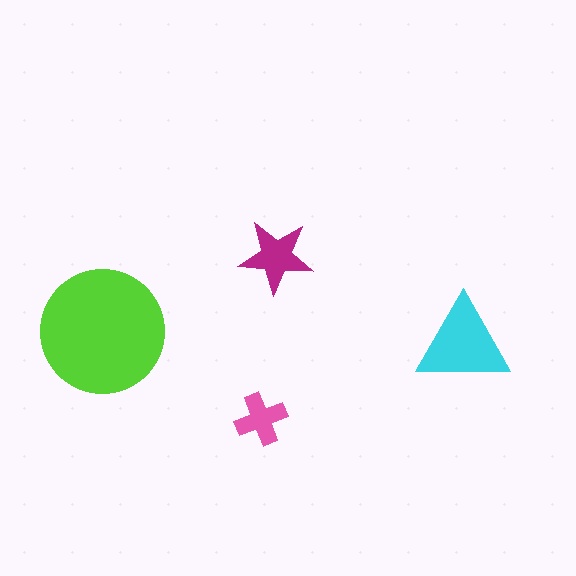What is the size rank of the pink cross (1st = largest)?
4th.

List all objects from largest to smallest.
The lime circle, the cyan triangle, the magenta star, the pink cross.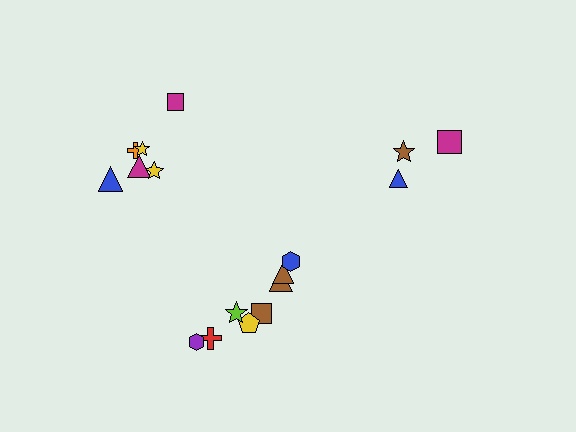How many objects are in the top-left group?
There are 6 objects.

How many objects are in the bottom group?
There are 8 objects.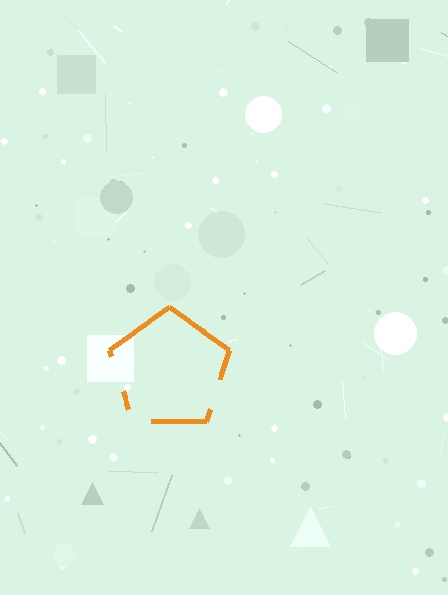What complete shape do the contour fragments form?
The contour fragments form a pentagon.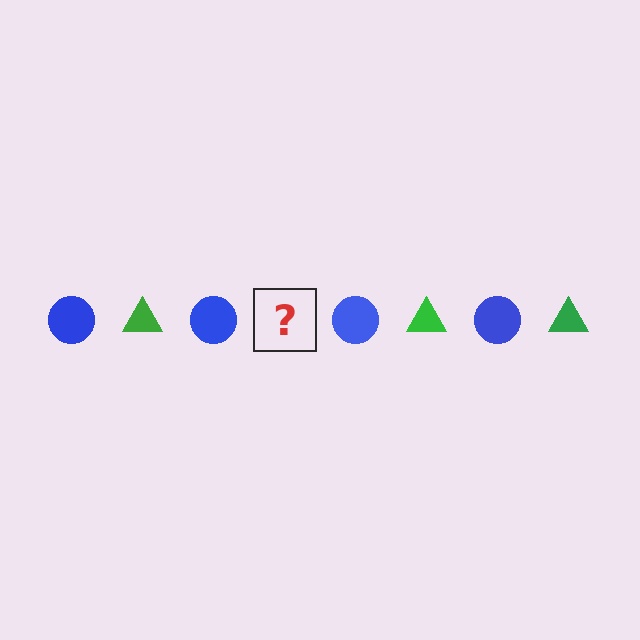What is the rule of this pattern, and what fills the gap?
The rule is that the pattern alternates between blue circle and green triangle. The gap should be filled with a green triangle.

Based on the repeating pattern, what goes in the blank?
The blank should be a green triangle.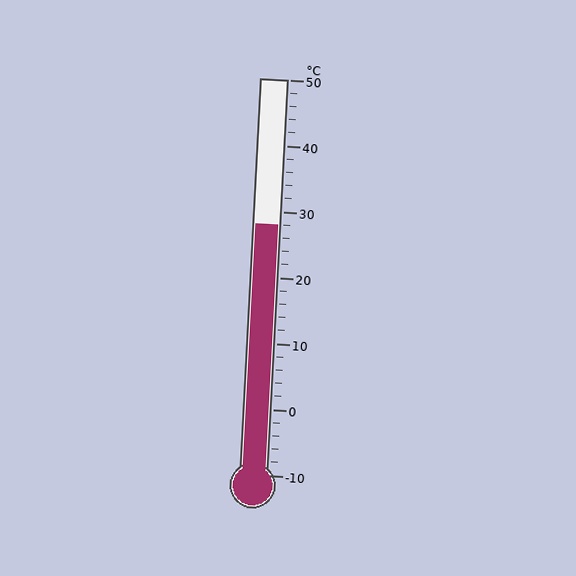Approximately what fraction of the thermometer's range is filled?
The thermometer is filled to approximately 65% of its range.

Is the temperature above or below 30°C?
The temperature is below 30°C.